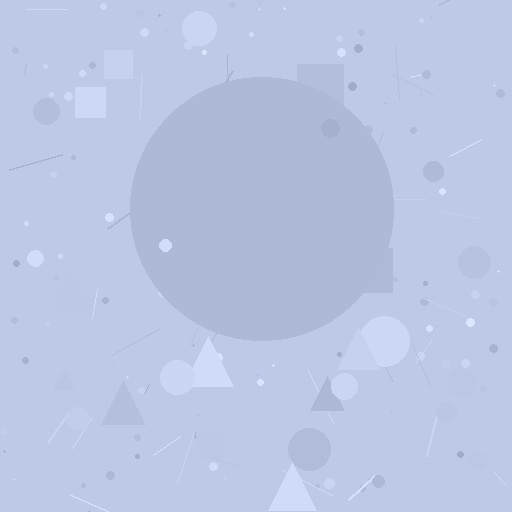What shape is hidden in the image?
A circle is hidden in the image.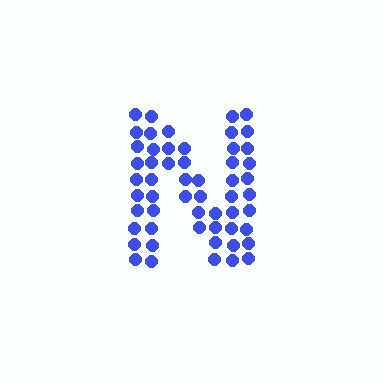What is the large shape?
The large shape is the letter N.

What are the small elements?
The small elements are circles.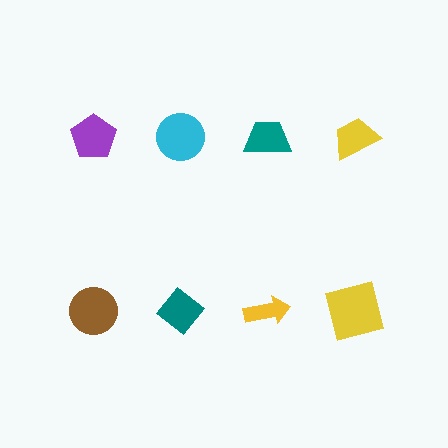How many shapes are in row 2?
4 shapes.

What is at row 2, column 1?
A brown circle.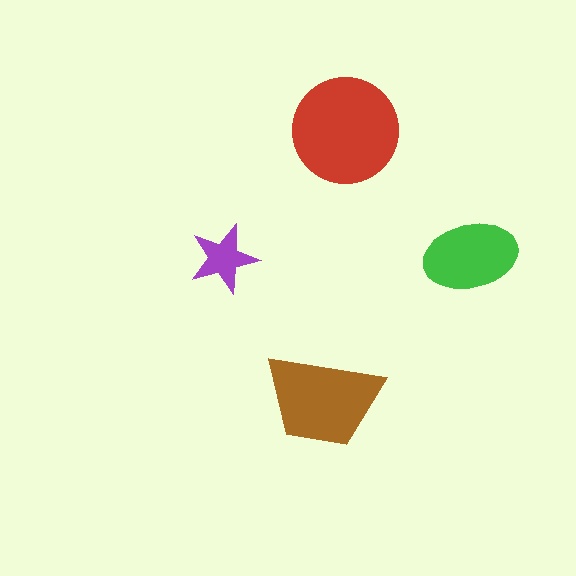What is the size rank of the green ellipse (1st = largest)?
3rd.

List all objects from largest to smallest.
The red circle, the brown trapezoid, the green ellipse, the purple star.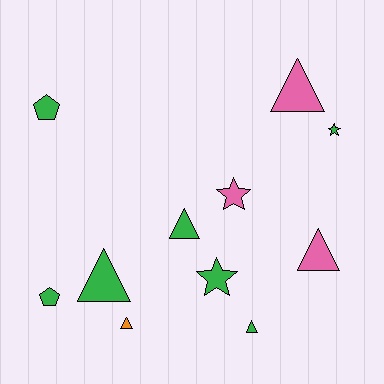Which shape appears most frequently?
Triangle, with 6 objects.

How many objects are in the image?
There are 11 objects.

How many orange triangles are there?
There is 1 orange triangle.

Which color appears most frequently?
Green, with 7 objects.